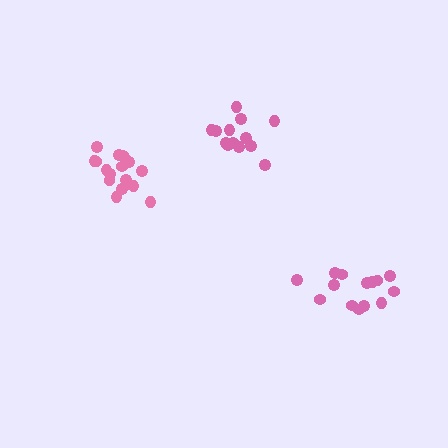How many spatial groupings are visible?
There are 3 spatial groupings.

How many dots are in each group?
Group 1: 14 dots, Group 2: 18 dots, Group 3: 13 dots (45 total).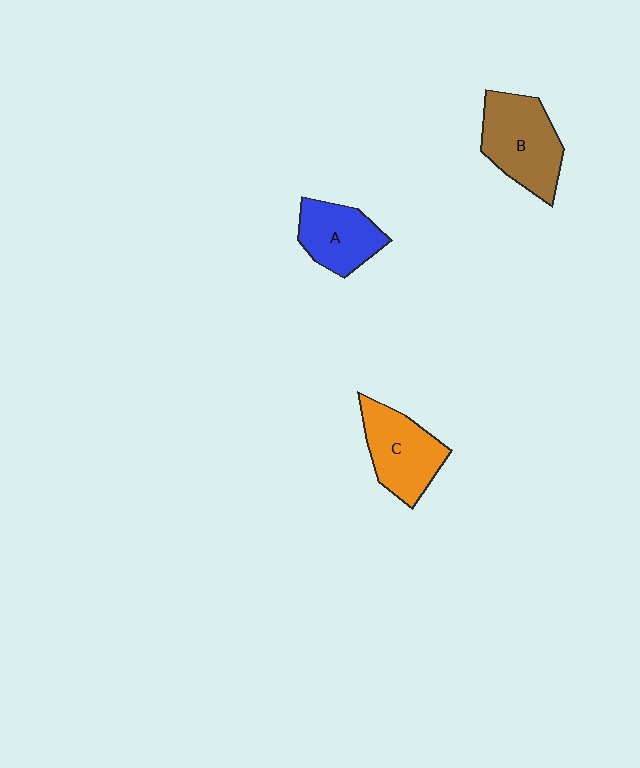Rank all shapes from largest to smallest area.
From largest to smallest: B (brown), C (orange), A (blue).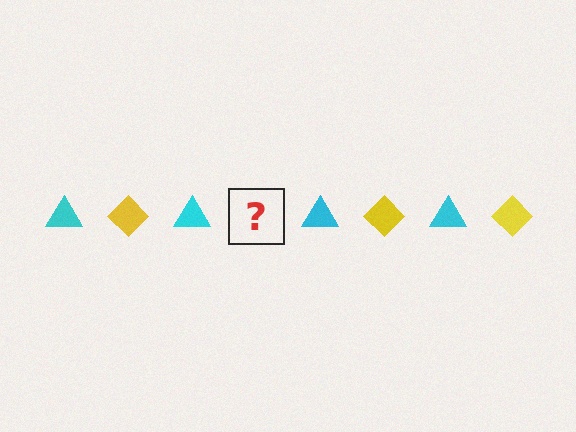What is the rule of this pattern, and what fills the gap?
The rule is that the pattern alternates between cyan triangle and yellow diamond. The gap should be filled with a yellow diamond.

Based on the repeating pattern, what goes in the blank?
The blank should be a yellow diamond.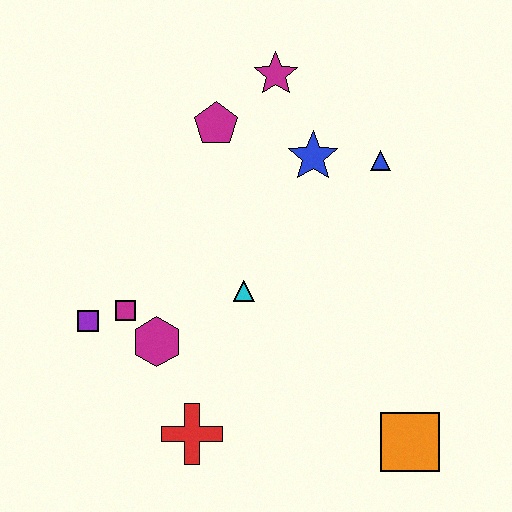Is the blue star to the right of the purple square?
Yes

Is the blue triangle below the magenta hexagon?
No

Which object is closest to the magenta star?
The magenta pentagon is closest to the magenta star.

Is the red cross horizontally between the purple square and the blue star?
Yes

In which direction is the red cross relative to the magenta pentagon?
The red cross is below the magenta pentagon.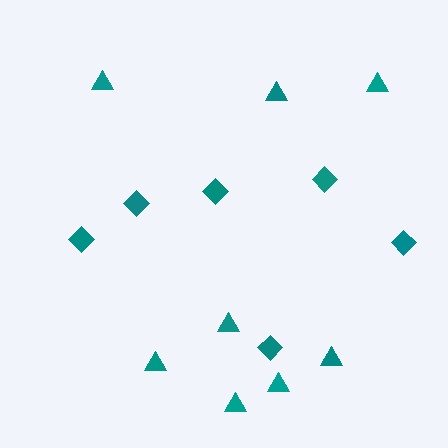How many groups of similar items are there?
There are 2 groups: one group of diamonds (6) and one group of triangles (8).